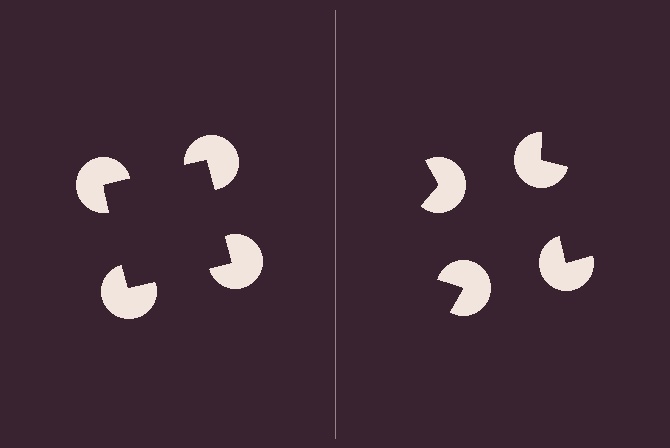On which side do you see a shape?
An illusory square appears on the left side. On the right side the wedge cuts are rotated, so no coherent shape forms.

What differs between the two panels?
The pac-man discs are positioned identically on both sides; only the wedge orientations differ. On the left they align to a square; on the right they are misaligned.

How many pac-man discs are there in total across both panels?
8 — 4 on each side.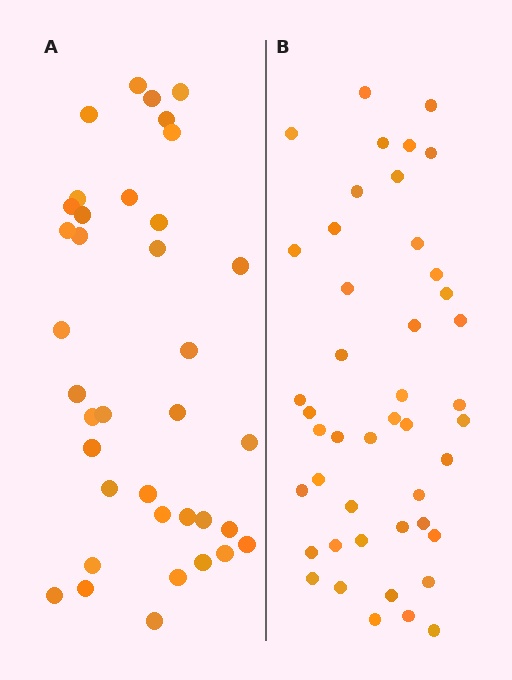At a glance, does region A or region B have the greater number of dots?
Region B (the right region) has more dots.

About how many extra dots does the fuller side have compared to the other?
Region B has roughly 8 or so more dots than region A.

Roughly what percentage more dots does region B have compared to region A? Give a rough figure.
About 20% more.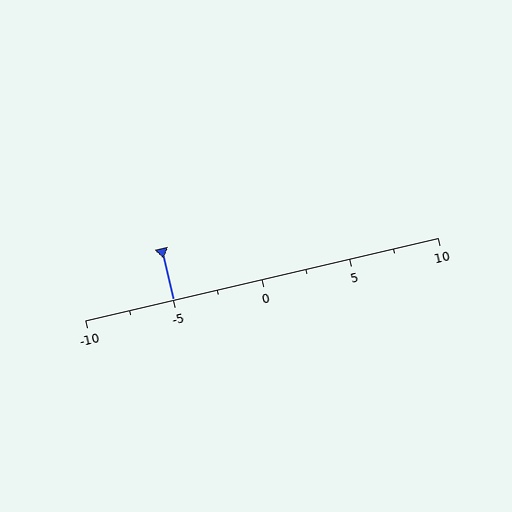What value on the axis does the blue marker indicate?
The marker indicates approximately -5.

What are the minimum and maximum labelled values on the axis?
The axis runs from -10 to 10.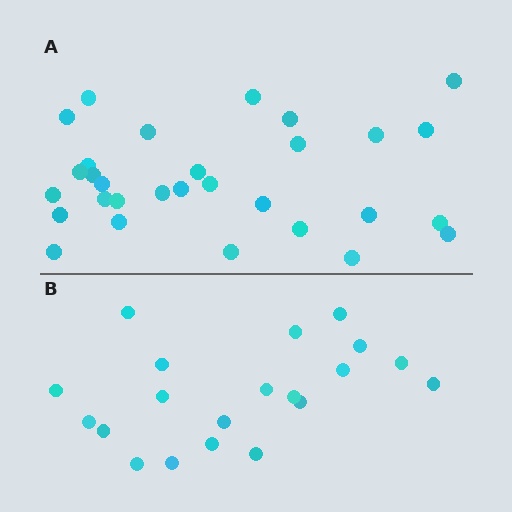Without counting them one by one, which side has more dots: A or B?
Region A (the top region) has more dots.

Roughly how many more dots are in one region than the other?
Region A has roughly 10 or so more dots than region B.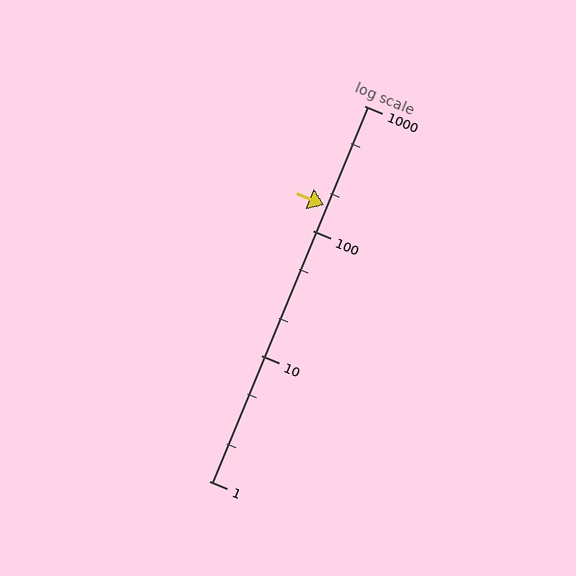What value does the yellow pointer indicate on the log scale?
The pointer indicates approximately 160.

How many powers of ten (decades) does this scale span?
The scale spans 3 decades, from 1 to 1000.